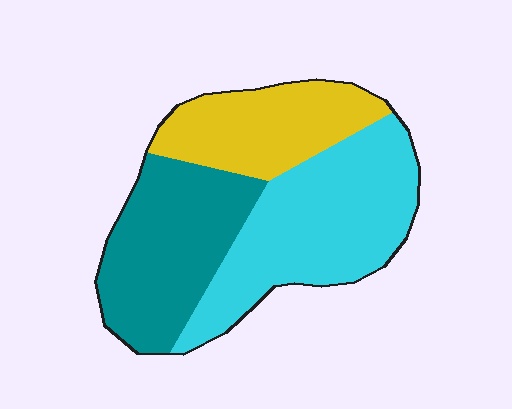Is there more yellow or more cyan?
Cyan.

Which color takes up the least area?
Yellow, at roughly 25%.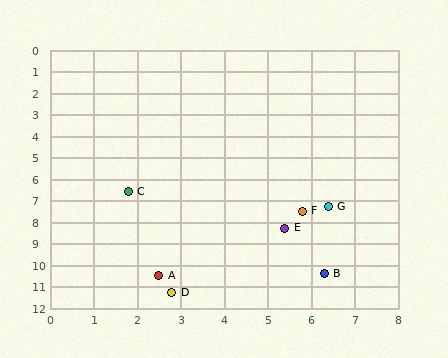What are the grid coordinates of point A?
Point A is at approximately (2.5, 10.5).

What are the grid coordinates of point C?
Point C is at approximately (1.8, 6.6).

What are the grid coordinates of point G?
Point G is at approximately (6.4, 7.3).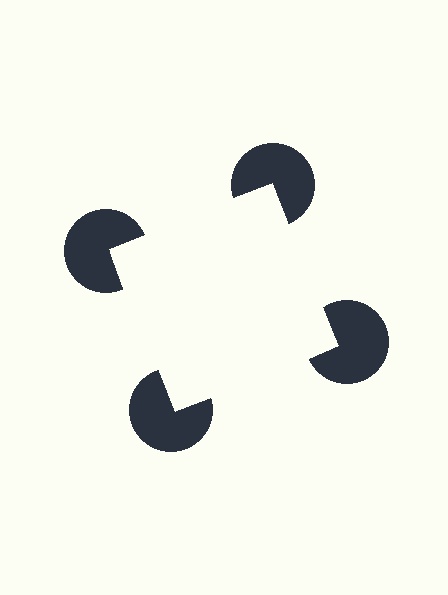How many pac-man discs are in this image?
There are 4 — one at each vertex of the illusory square.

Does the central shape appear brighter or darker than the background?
It typically appears slightly brighter than the background, even though no actual brightness change is drawn.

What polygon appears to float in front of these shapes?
An illusory square — its edges are inferred from the aligned wedge cuts in the pac-man discs, not physically drawn.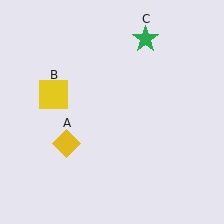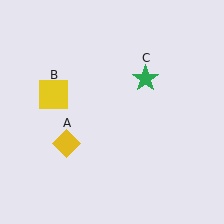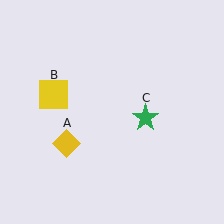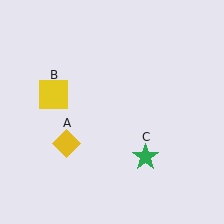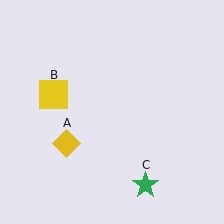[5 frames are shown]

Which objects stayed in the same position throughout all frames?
Yellow diamond (object A) and yellow square (object B) remained stationary.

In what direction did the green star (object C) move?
The green star (object C) moved down.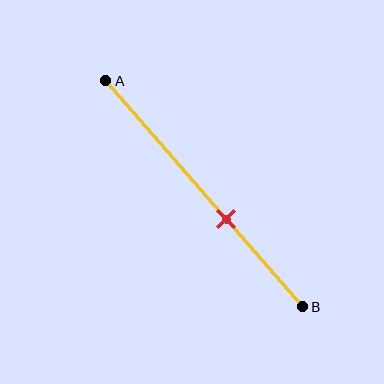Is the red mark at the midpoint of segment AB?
No, the mark is at about 60% from A, not at the 50% midpoint.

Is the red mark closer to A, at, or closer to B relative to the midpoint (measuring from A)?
The red mark is closer to point B than the midpoint of segment AB.